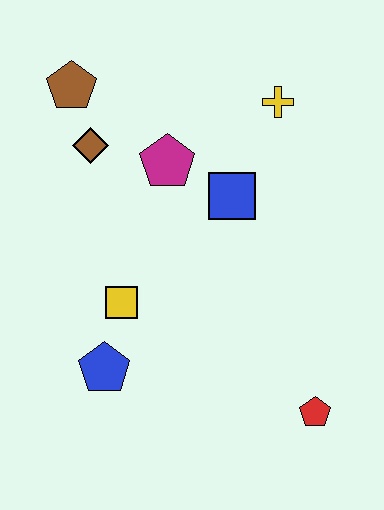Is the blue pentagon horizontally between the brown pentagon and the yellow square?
Yes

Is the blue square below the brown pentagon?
Yes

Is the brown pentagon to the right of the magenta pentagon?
No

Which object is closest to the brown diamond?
The brown pentagon is closest to the brown diamond.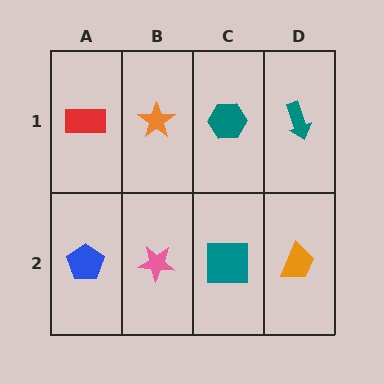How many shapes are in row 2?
4 shapes.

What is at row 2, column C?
A teal square.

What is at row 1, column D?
A teal arrow.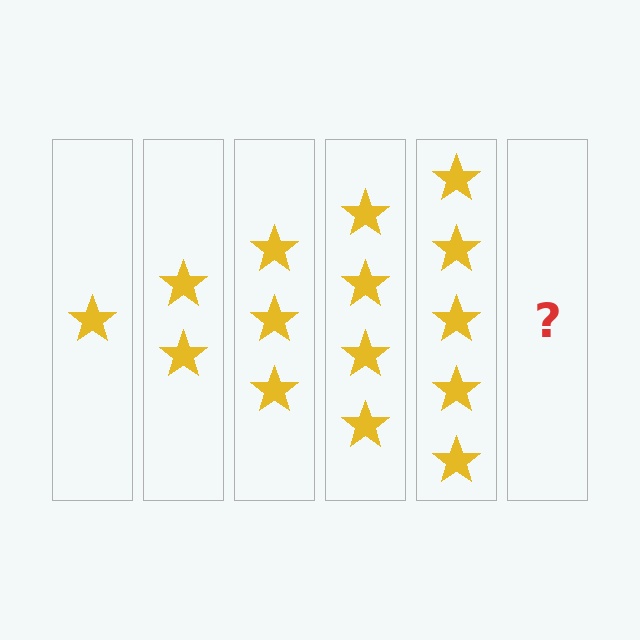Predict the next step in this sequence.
The next step is 6 stars.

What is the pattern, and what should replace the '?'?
The pattern is that each step adds one more star. The '?' should be 6 stars.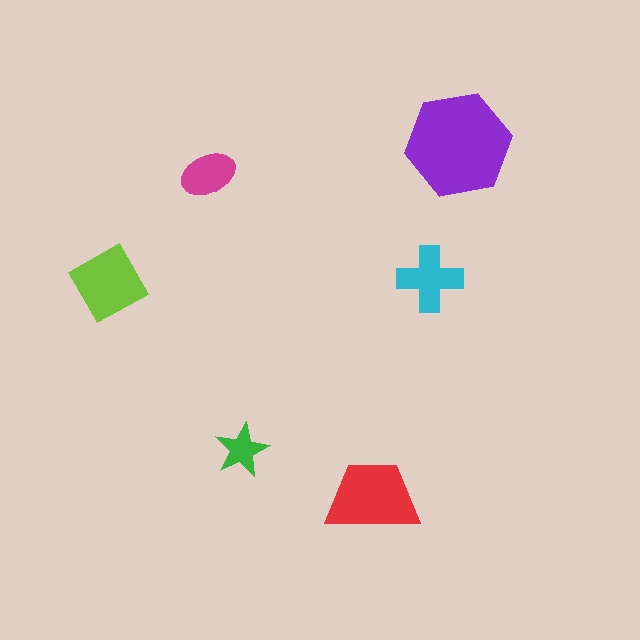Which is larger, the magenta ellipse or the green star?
The magenta ellipse.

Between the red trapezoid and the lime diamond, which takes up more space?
The red trapezoid.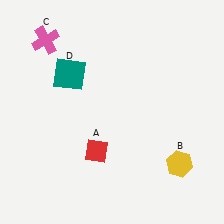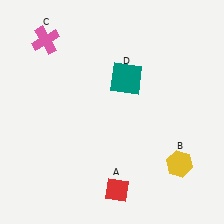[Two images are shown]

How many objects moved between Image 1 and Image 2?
2 objects moved between the two images.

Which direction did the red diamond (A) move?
The red diamond (A) moved down.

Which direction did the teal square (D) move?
The teal square (D) moved right.